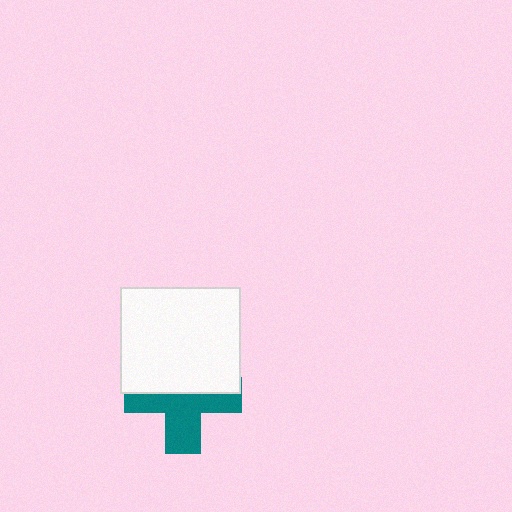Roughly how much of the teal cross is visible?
About half of it is visible (roughly 53%).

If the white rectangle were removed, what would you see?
You would see the complete teal cross.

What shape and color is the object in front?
The object in front is a white rectangle.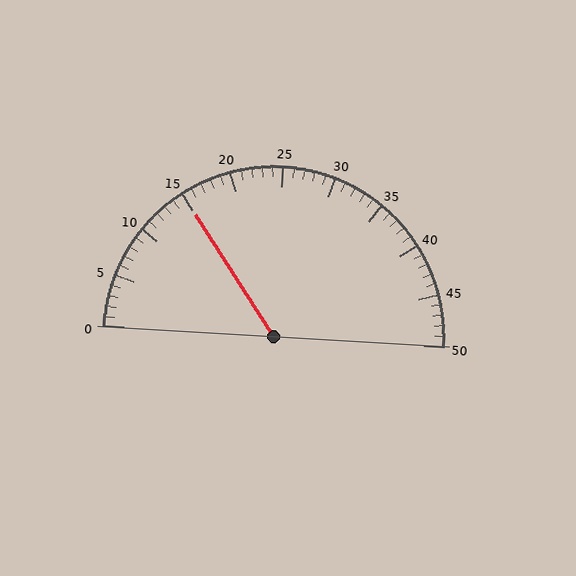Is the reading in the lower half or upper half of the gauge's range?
The reading is in the lower half of the range (0 to 50).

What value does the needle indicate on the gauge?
The needle indicates approximately 15.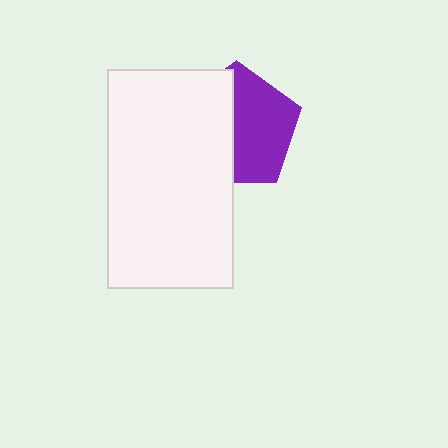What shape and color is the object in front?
The object in front is a white rectangle.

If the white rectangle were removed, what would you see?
You would see the complete purple pentagon.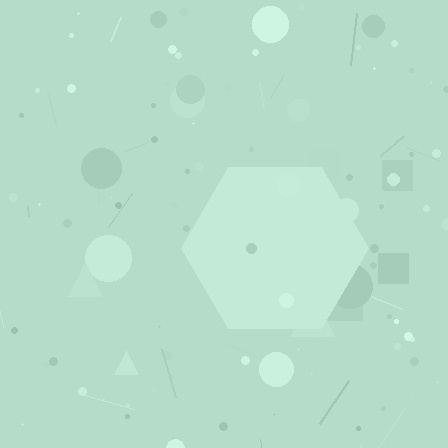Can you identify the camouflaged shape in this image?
The camouflaged shape is a hexagon.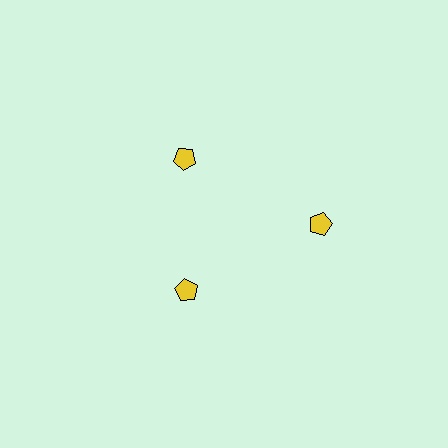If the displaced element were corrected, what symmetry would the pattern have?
It would have 3-fold rotational symmetry — the pattern would map onto itself every 120 degrees.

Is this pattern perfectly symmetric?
No. The 3 yellow pentagons are arranged in a ring, but one element near the 3 o'clock position is pushed outward from the center, breaking the 3-fold rotational symmetry.